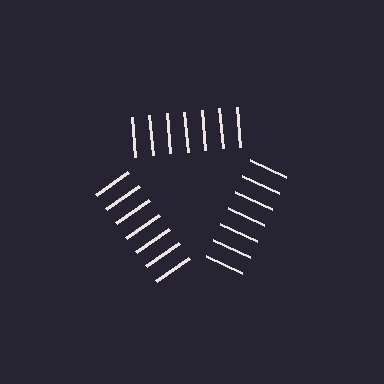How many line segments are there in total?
21 — 7 along each of the 3 edges.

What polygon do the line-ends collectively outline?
An illusory triangle — the line segments terminate on its edges but no continuous stroke is drawn.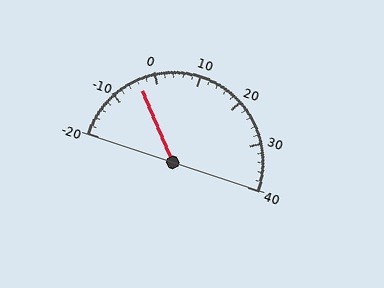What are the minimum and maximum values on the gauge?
The gauge ranges from -20 to 40.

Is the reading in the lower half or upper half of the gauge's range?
The reading is in the lower half of the range (-20 to 40).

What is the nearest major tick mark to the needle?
The nearest major tick mark is 0.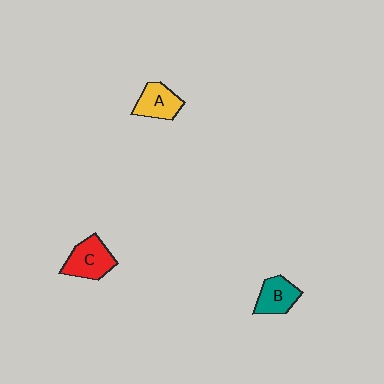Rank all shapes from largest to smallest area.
From largest to smallest: C (red), A (yellow), B (teal).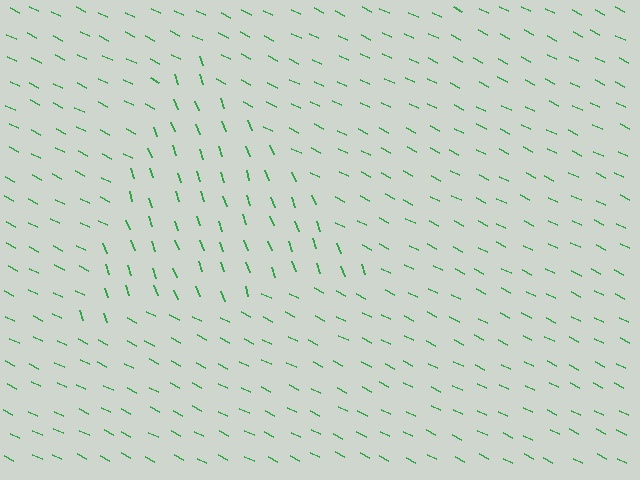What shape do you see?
I see a triangle.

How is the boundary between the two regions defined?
The boundary is defined purely by a change in line orientation (approximately 45 degrees difference). All lines are the same color and thickness.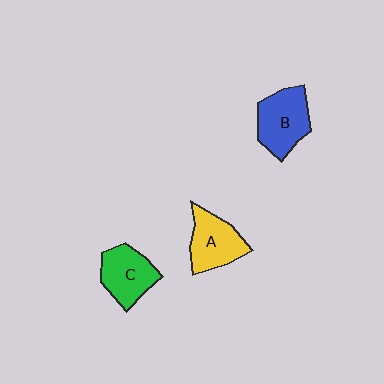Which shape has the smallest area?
Shape C (green).